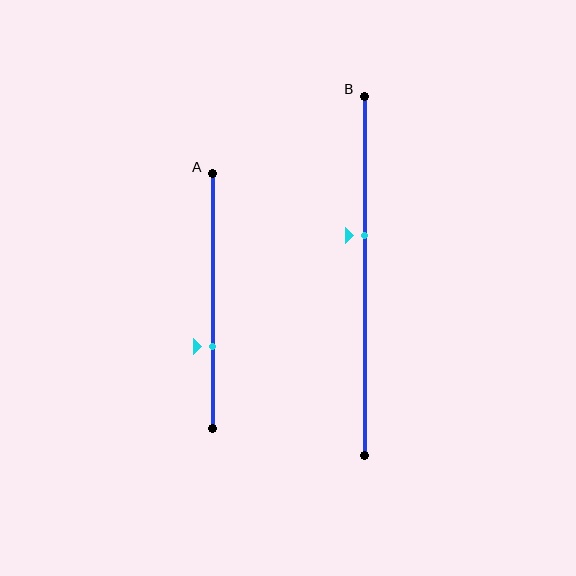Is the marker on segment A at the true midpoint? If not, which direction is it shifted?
No, the marker on segment A is shifted downward by about 18% of the segment length.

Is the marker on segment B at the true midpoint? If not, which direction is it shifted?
No, the marker on segment B is shifted upward by about 11% of the segment length.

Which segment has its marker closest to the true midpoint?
Segment B has its marker closest to the true midpoint.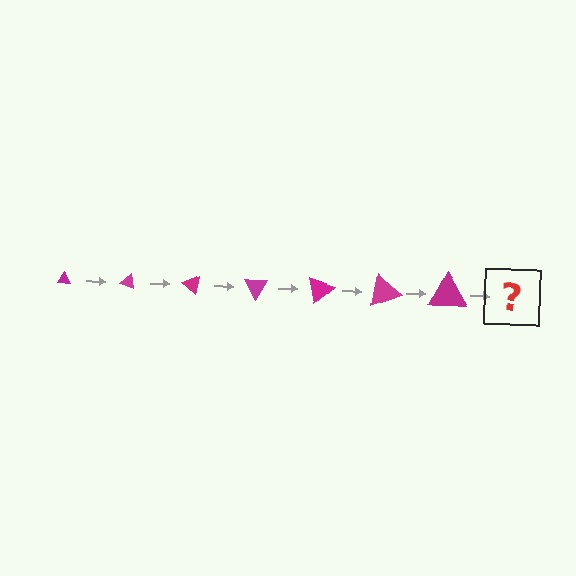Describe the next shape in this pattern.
It should be a triangle, larger than the previous one and rotated 140 degrees from the start.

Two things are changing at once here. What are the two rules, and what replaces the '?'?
The two rules are that the triangle grows larger each step and it rotates 20 degrees each step. The '?' should be a triangle, larger than the previous one and rotated 140 degrees from the start.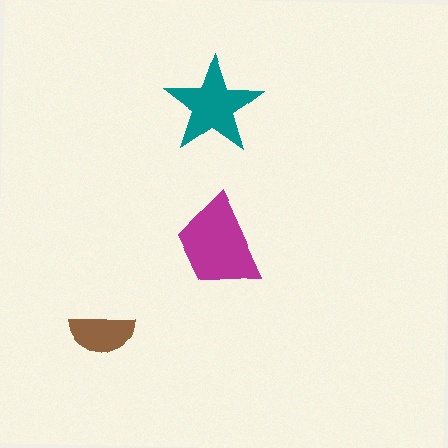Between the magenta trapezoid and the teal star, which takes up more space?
The magenta trapezoid.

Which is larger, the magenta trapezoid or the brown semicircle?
The magenta trapezoid.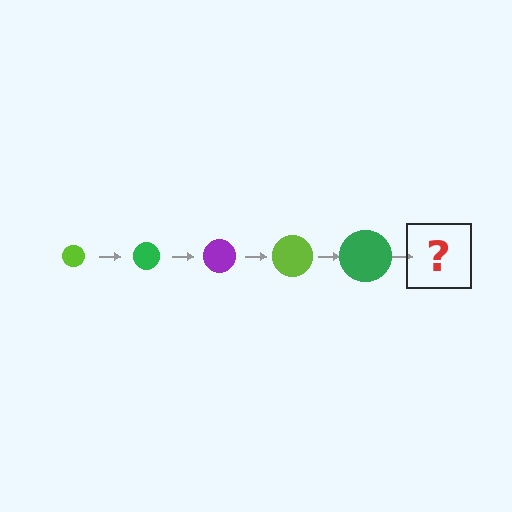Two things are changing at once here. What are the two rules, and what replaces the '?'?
The two rules are that the circle grows larger each step and the color cycles through lime, green, and purple. The '?' should be a purple circle, larger than the previous one.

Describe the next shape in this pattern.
It should be a purple circle, larger than the previous one.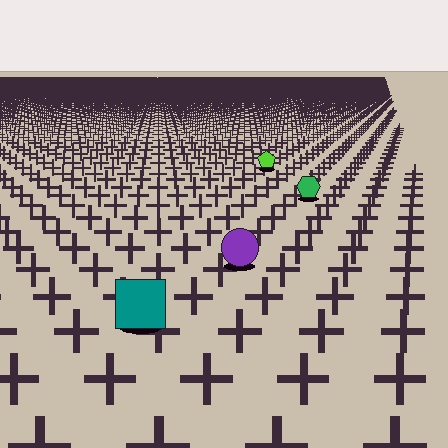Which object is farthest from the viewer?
The lime pentagon is farthest from the viewer. It appears smaller and the ground texture around it is denser.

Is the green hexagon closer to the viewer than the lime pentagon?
Yes. The green hexagon is closer — you can tell from the texture gradient: the ground texture is coarser near it.